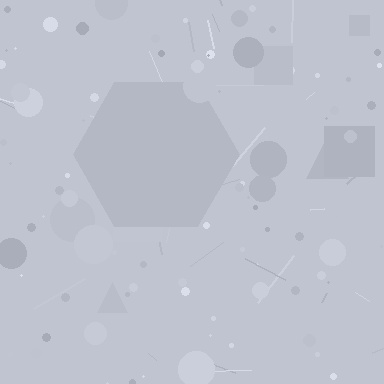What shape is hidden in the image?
A hexagon is hidden in the image.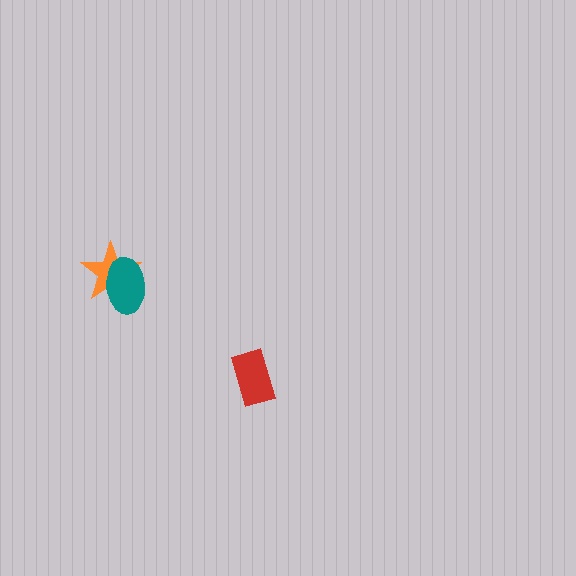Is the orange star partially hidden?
Yes, it is partially covered by another shape.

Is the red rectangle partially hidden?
No, no other shape covers it.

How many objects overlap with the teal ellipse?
1 object overlaps with the teal ellipse.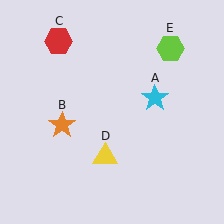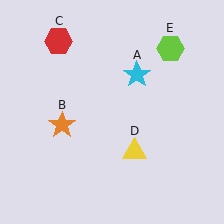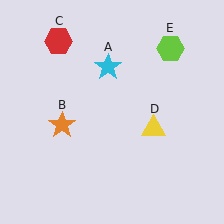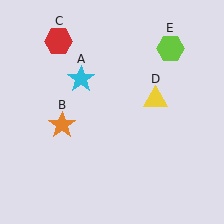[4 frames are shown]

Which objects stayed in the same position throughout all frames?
Orange star (object B) and red hexagon (object C) and lime hexagon (object E) remained stationary.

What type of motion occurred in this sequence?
The cyan star (object A), yellow triangle (object D) rotated counterclockwise around the center of the scene.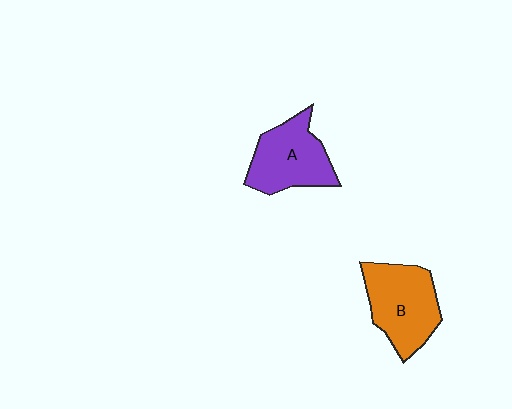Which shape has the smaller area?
Shape A (purple).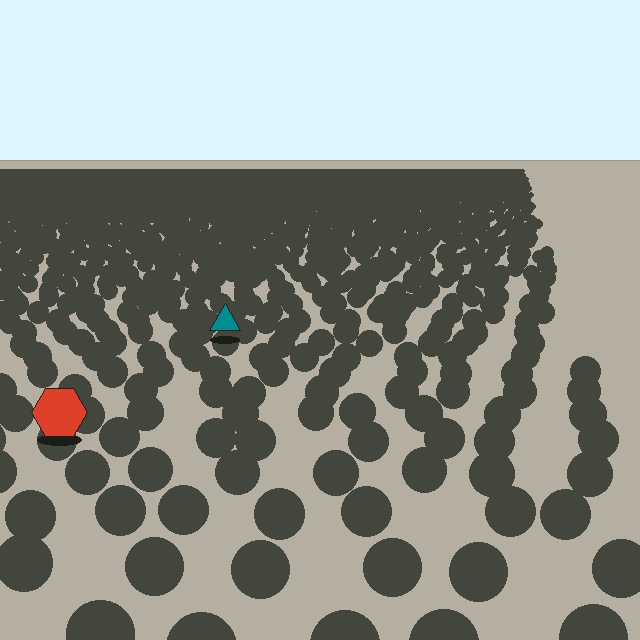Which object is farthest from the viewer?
The teal triangle is farthest from the viewer. It appears smaller and the ground texture around it is denser.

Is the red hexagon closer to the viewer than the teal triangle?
Yes. The red hexagon is closer — you can tell from the texture gradient: the ground texture is coarser near it.